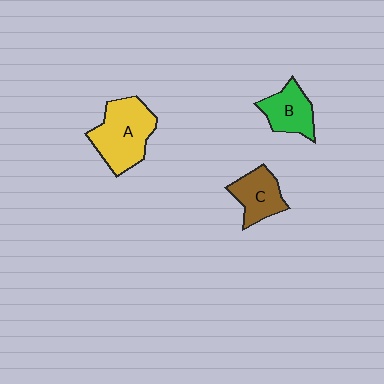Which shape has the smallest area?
Shape C (brown).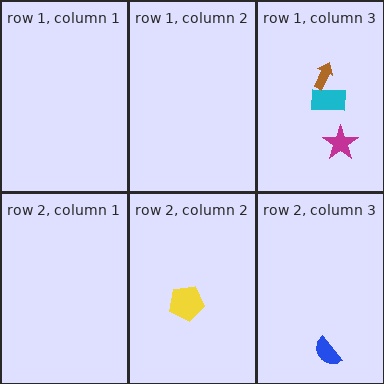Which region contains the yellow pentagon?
The row 2, column 2 region.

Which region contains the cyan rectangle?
The row 1, column 3 region.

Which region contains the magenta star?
The row 1, column 3 region.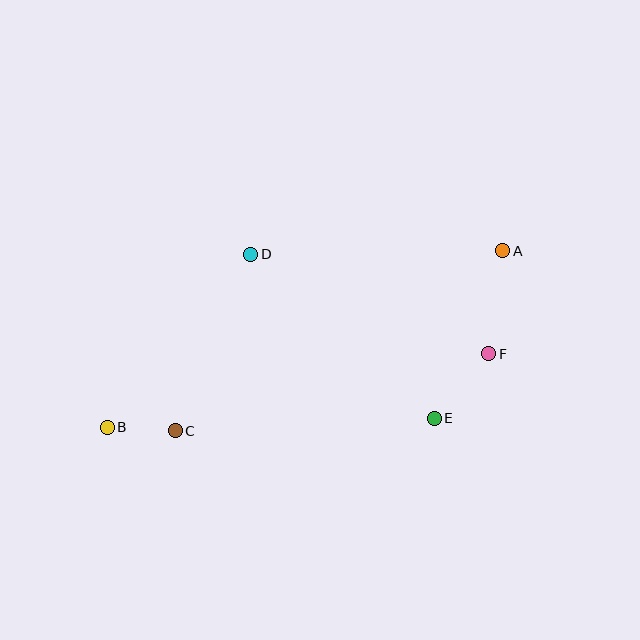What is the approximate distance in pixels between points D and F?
The distance between D and F is approximately 258 pixels.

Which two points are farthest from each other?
Points A and B are farthest from each other.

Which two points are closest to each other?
Points B and C are closest to each other.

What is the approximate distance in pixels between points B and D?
The distance between B and D is approximately 225 pixels.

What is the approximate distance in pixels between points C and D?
The distance between C and D is approximately 192 pixels.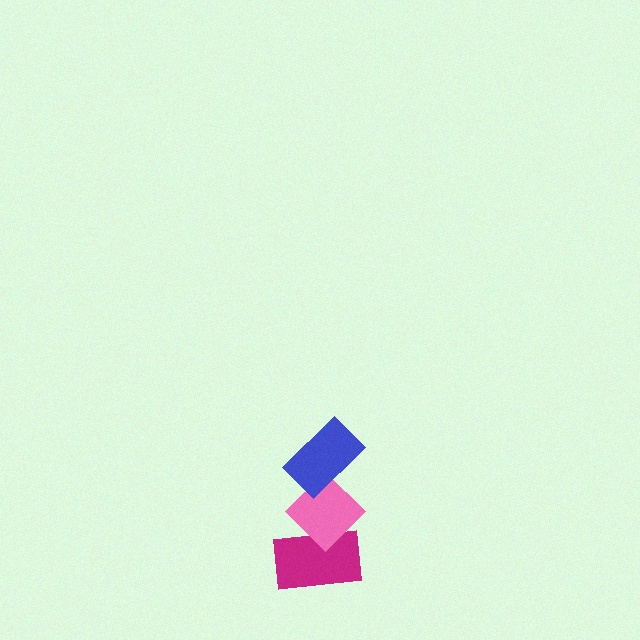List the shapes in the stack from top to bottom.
From top to bottom: the blue rectangle, the pink diamond, the magenta rectangle.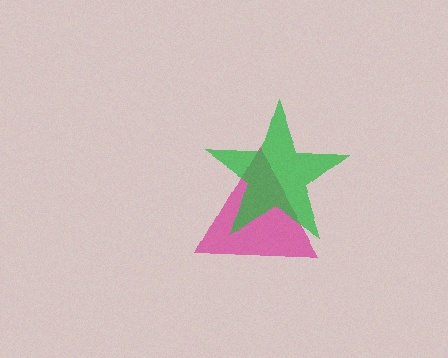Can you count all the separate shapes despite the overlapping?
Yes, there are 2 separate shapes.